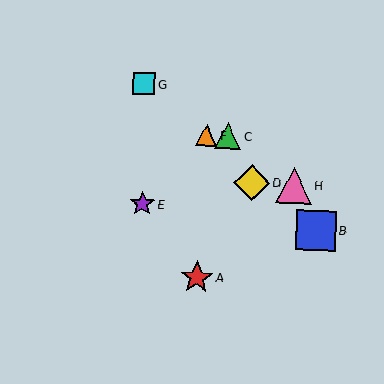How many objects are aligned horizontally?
2 objects (C, F) are aligned horizontally.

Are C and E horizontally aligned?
No, C is at y≈136 and E is at y≈204.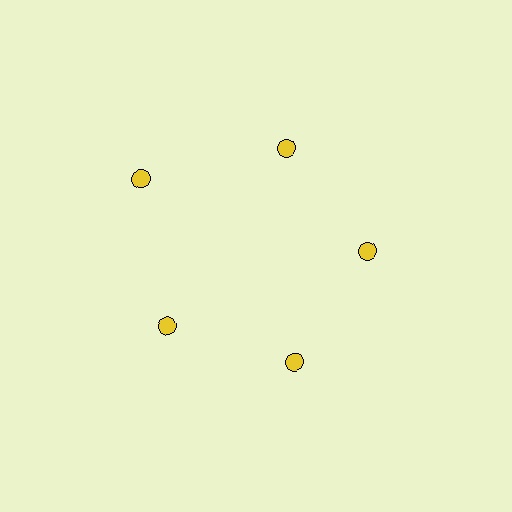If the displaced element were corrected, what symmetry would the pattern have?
It would have 5-fold rotational symmetry — the pattern would map onto itself every 72 degrees.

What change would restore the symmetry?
The symmetry would be restored by moving it inward, back onto the ring so that all 5 circles sit at equal angles and equal distance from the center.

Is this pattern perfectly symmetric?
No. The 5 yellow circles are arranged in a ring, but one element near the 10 o'clock position is pushed outward from the center, breaking the 5-fold rotational symmetry.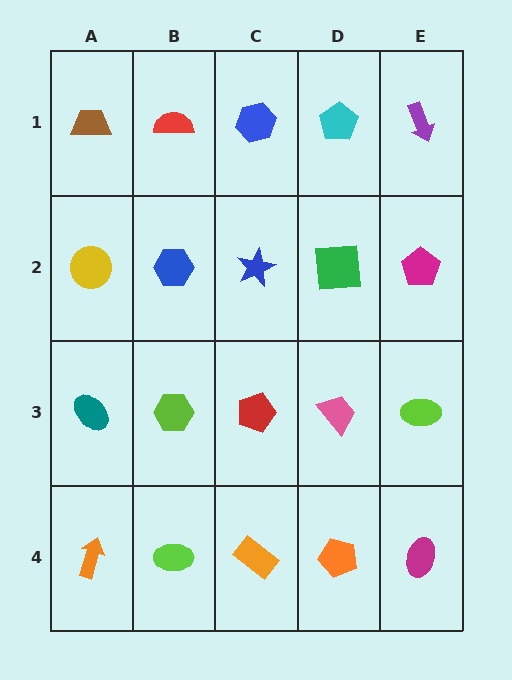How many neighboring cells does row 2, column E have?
3.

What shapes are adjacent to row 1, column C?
A blue star (row 2, column C), a red semicircle (row 1, column B), a cyan pentagon (row 1, column D).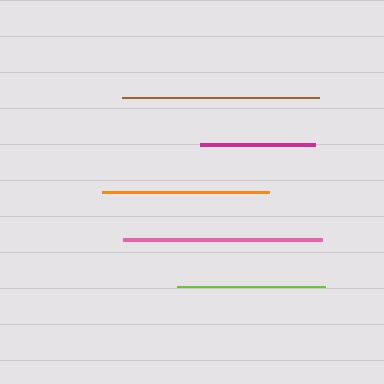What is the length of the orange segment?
The orange segment is approximately 167 pixels long.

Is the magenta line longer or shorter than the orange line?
The orange line is longer than the magenta line.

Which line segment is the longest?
The pink line is the longest at approximately 200 pixels.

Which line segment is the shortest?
The magenta line is the shortest at approximately 115 pixels.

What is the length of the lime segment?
The lime segment is approximately 148 pixels long.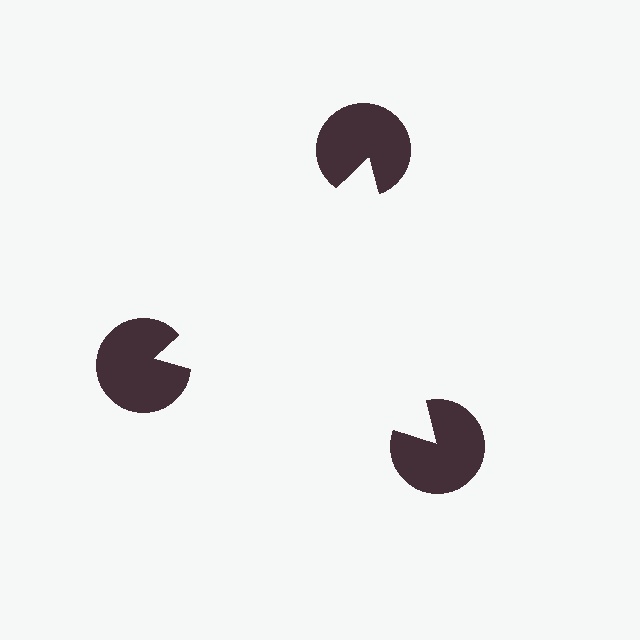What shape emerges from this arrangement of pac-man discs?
An illusory triangle — its edges are inferred from the aligned wedge cuts in the pac-man discs, not physically drawn.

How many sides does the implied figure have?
3 sides.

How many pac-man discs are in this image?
There are 3 — one at each vertex of the illusory triangle.